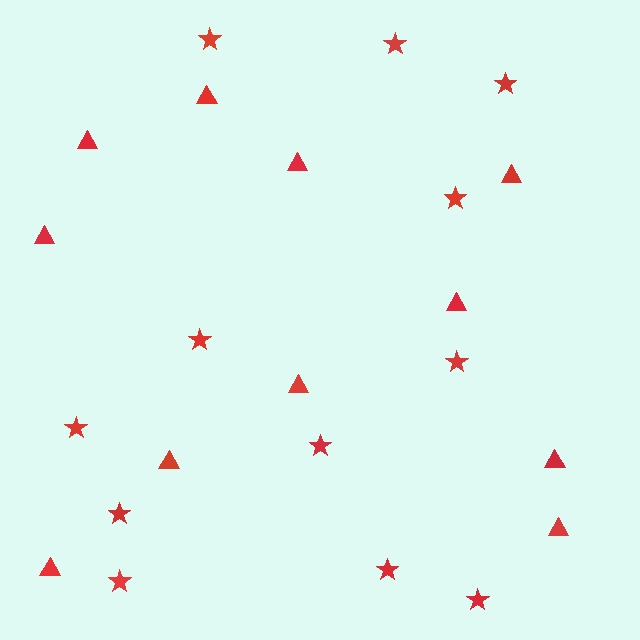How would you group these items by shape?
There are 2 groups: one group of triangles (11) and one group of stars (12).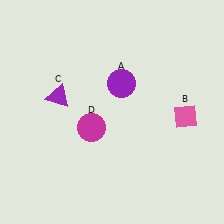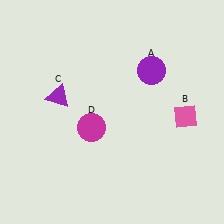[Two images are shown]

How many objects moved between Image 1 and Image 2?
1 object moved between the two images.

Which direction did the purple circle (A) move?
The purple circle (A) moved right.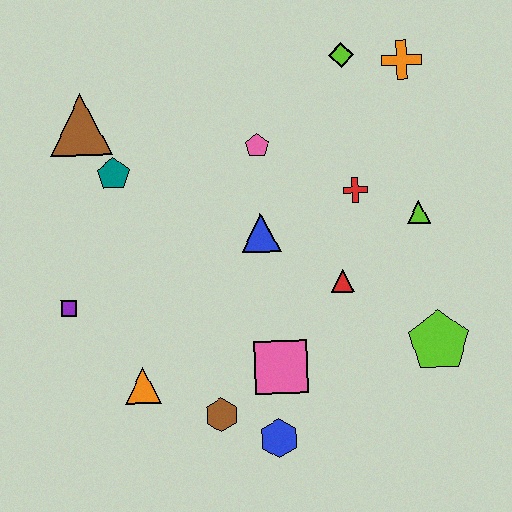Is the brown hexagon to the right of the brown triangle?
Yes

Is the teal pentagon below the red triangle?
No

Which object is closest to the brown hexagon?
The blue hexagon is closest to the brown hexagon.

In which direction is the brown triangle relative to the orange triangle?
The brown triangle is above the orange triangle.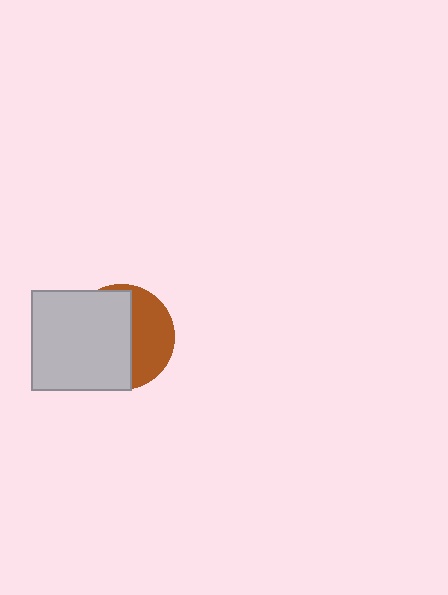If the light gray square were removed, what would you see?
You would see the complete brown circle.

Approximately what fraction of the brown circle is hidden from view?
Roughly 60% of the brown circle is hidden behind the light gray square.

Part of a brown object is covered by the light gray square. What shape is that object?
It is a circle.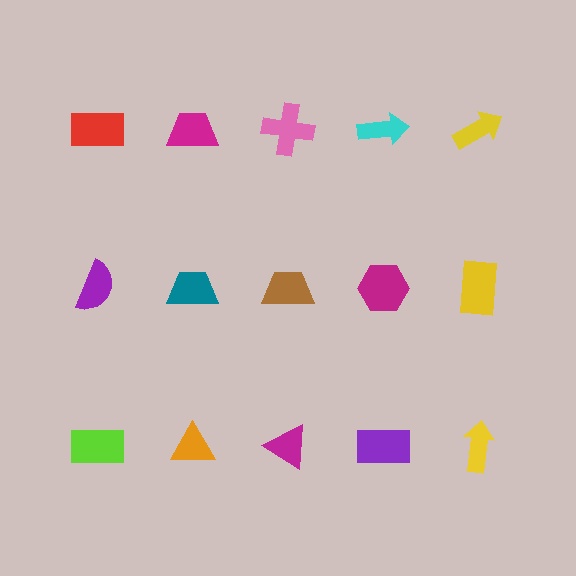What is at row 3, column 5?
A yellow arrow.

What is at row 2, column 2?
A teal trapezoid.